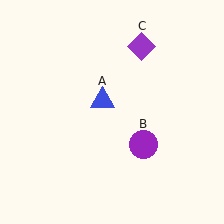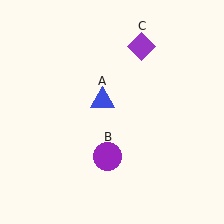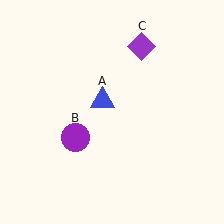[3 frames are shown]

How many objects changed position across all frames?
1 object changed position: purple circle (object B).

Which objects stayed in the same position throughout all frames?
Blue triangle (object A) and purple diamond (object C) remained stationary.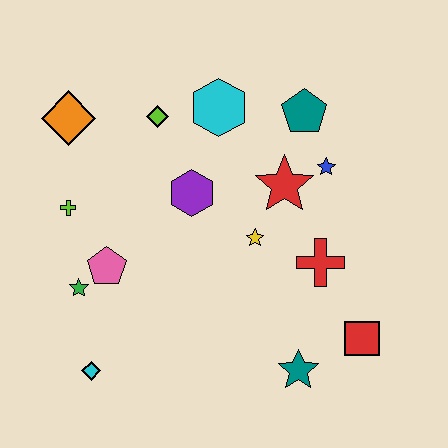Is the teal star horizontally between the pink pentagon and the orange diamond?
No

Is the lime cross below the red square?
No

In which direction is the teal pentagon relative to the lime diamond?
The teal pentagon is to the right of the lime diamond.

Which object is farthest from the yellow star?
The orange diamond is farthest from the yellow star.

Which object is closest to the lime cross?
The pink pentagon is closest to the lime cross.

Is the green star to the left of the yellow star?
Yes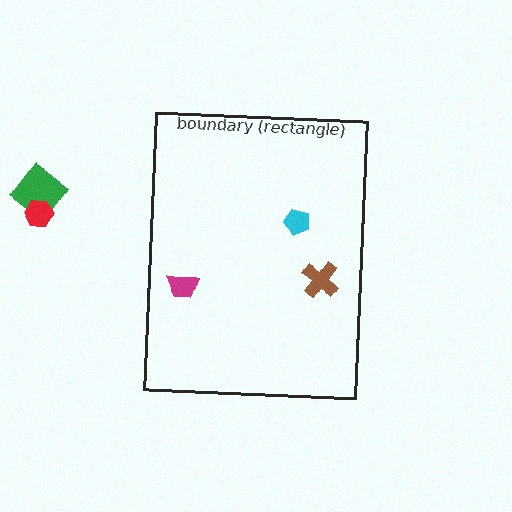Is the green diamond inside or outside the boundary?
Outside.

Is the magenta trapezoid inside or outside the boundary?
Inside.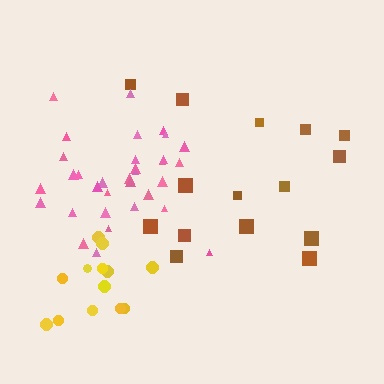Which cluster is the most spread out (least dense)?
Brown.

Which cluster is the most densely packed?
Yellow.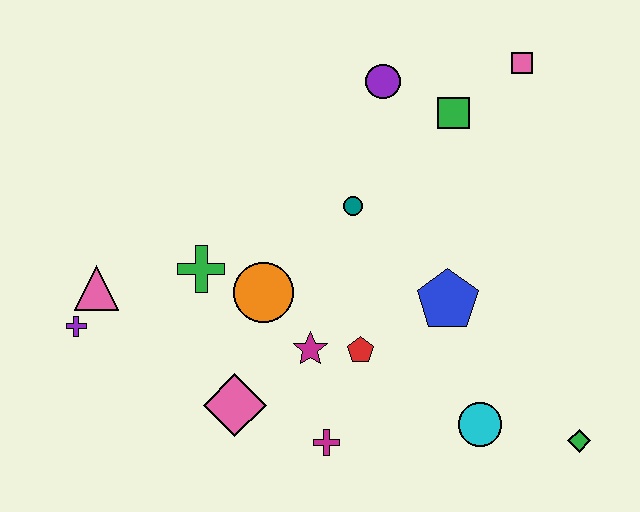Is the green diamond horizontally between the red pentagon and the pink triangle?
No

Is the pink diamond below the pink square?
Yes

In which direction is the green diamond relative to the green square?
The green diamond is below the green square.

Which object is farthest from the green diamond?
The purple cross is farthest from the green diamond.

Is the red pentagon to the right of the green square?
No